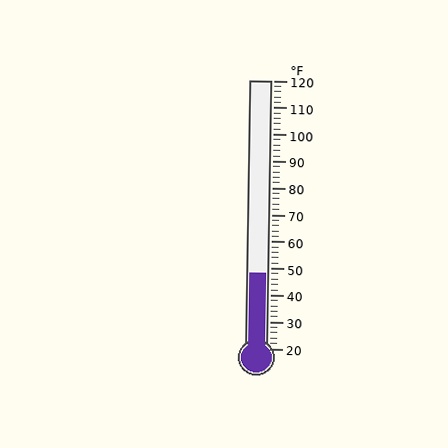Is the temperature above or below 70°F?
The temperature is below 70°F.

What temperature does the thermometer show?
The thermometer shows approximately 48°F.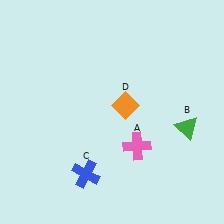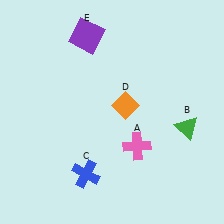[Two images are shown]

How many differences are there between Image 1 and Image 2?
There is 1 difference between the two images.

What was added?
A purple square (E) was added in Image 2.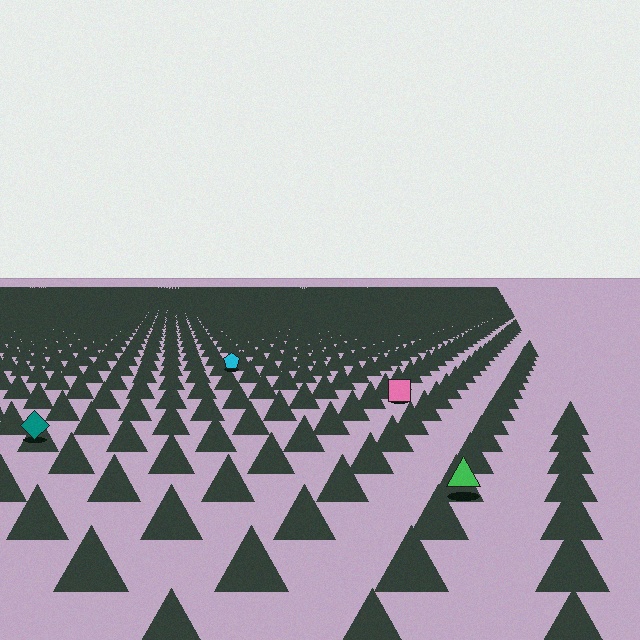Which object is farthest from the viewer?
The cyan pentagon is farthest from the viewer. It appears smaller and the ground texture around it is denser.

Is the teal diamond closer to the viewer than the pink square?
Yes. The teal diamond is closer — you can tell from the texture gradient: the ground texture is coarser near it.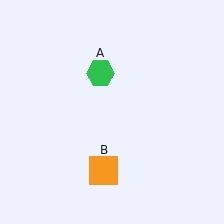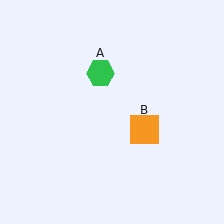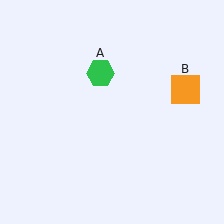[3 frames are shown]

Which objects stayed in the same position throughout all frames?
Green hexagon (object A) remained stationary.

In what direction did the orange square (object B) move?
The orange square (object B) moved up and to the right.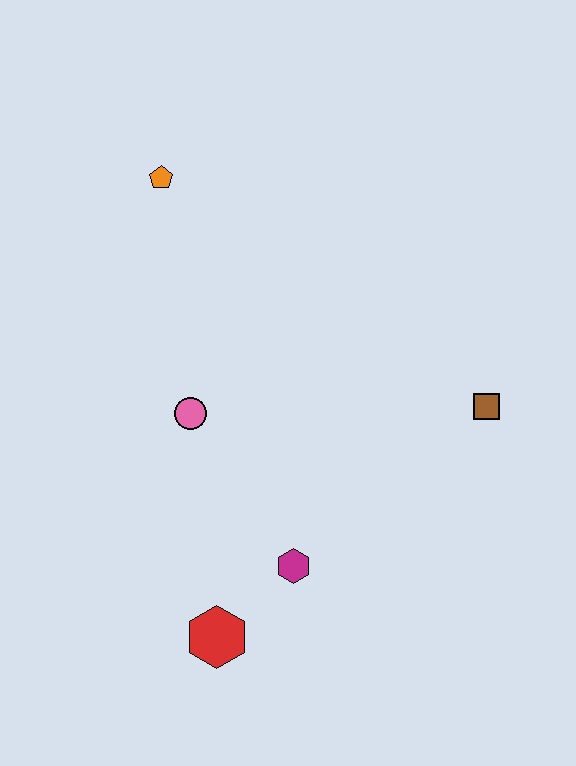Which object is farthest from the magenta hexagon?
The orange pentagon is farthest from the magenta hexagon.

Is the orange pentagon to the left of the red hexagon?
Yes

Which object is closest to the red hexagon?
The magenta hexagon is closest to the red hexagon.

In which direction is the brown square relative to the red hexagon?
The brown square is to the right of the red hexagon.